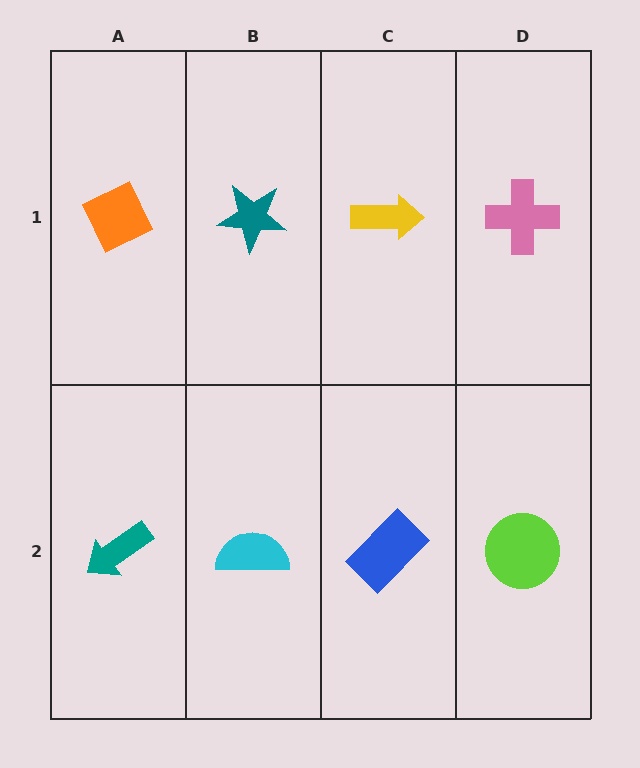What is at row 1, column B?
A teal star.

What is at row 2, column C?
A blue rectangle.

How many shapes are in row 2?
4 shapes.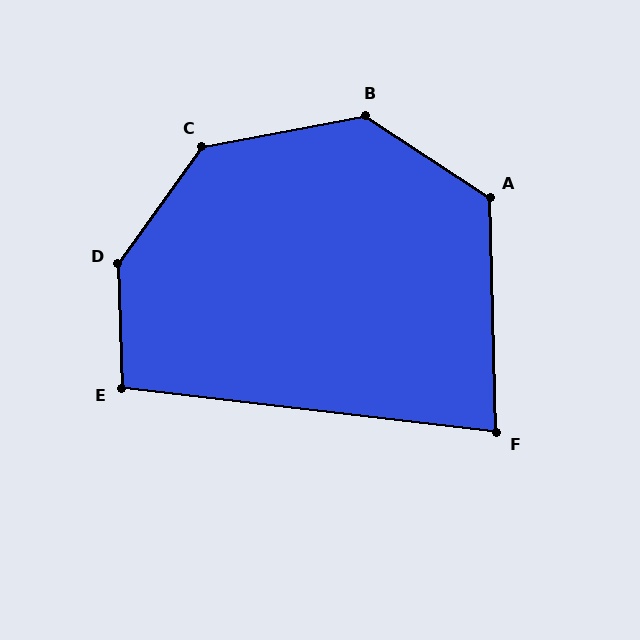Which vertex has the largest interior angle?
D, at approximately 143 degrees.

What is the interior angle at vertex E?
Approximately 98 degrees (obtuse).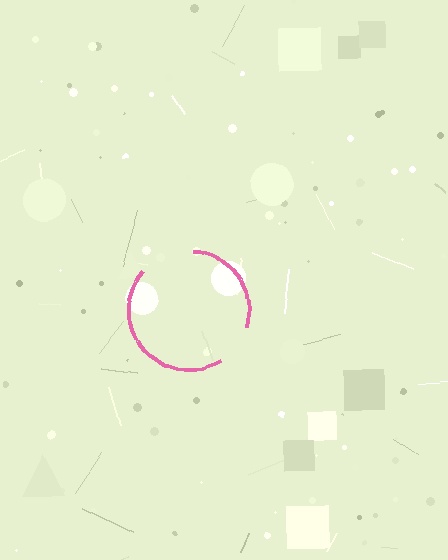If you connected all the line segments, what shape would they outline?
They would outline a circle.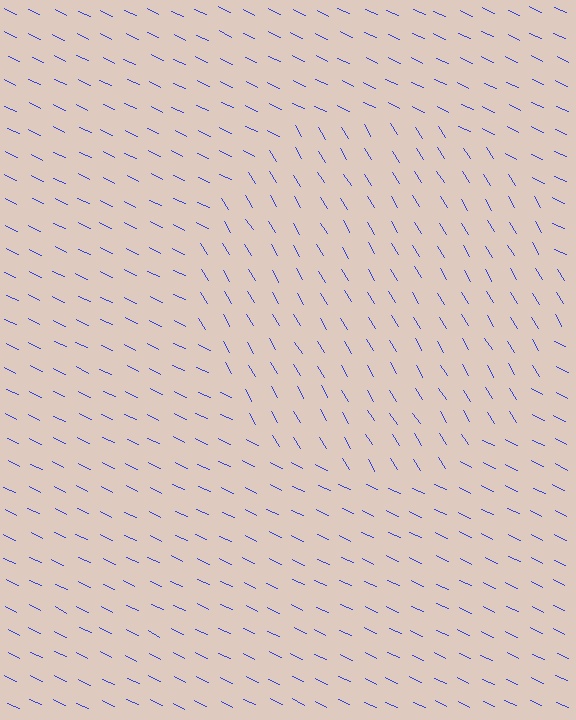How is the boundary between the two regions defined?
The boundary is defined purely by a change in line orientation (approximately 33 degrees difference). All lines are the same color and thickness.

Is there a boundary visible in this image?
Yes, there is a texture boundary formed by a change in line orientation.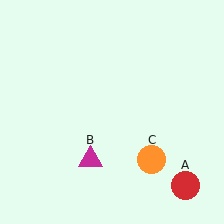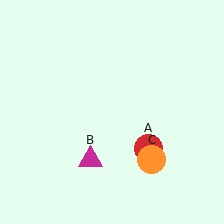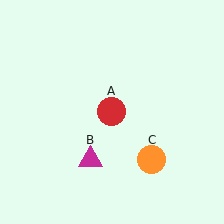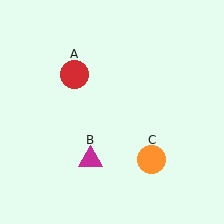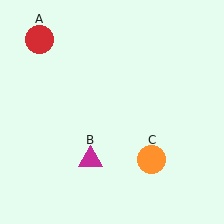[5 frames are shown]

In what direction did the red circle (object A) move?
The red circle (object A) moved up and to the left.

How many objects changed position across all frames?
1 object changed position: red circle (object A).